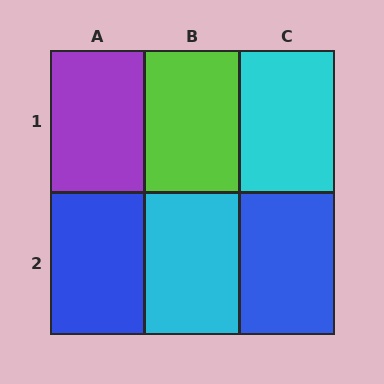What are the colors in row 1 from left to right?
Purple, lime, cyan.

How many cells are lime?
1 cell is lime.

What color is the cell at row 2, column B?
Cyan.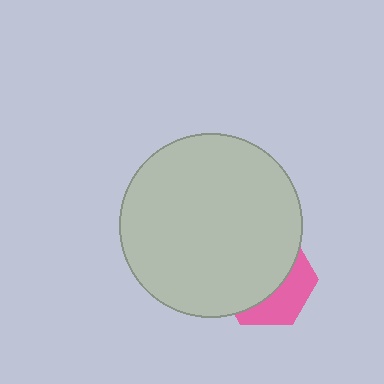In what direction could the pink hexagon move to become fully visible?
The pink hexagon could move toward the lower-right. That would shift it out from behind the light gray circle entirely.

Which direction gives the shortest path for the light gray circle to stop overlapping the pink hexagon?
Moving toward the upper-left gives the shortest separation.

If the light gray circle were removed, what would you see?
You would see the complete pink hexagon.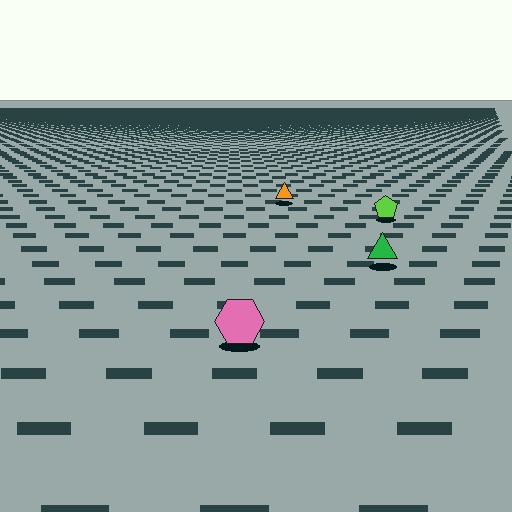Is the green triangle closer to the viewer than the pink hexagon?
No. The pink hexagon is closer — you can tell from the texture gradient: the ground texture is coarser near it.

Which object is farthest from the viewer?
The orange triangle is farthest from the viewer. It appears smaller and the ground texture around it is denser.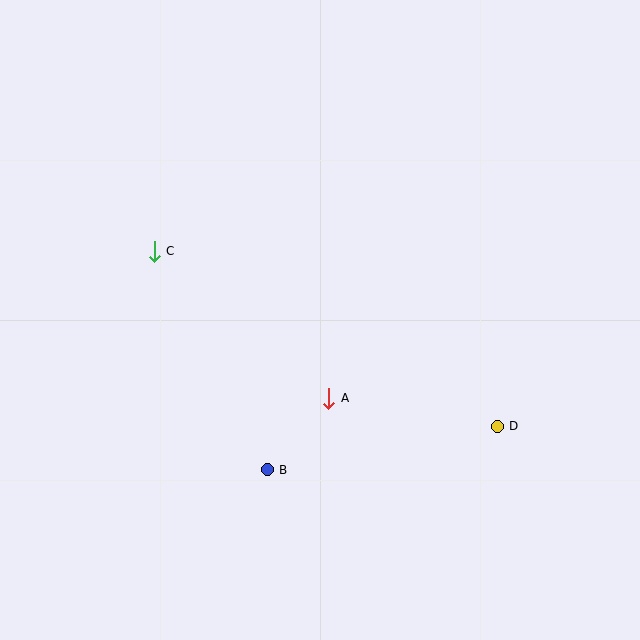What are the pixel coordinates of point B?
Point B is at (267, 470).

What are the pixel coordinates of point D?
Point D is at (497, 426).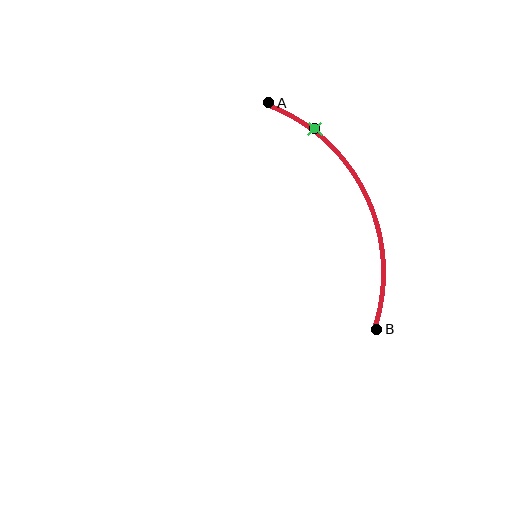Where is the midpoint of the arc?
The arc midpoint is the point on the curve farthest from the straight line joining A and B. It sits to the right of that line.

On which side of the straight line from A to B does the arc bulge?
The arc bulges to the right of the straight line connecting A and B.